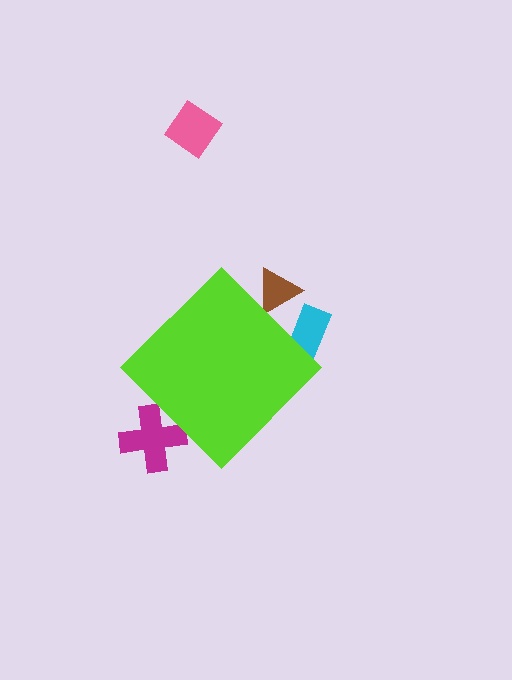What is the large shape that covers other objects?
A lime diamond.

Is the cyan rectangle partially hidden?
Yes, the cyan rectangle is partially hidden behind the lime diamond.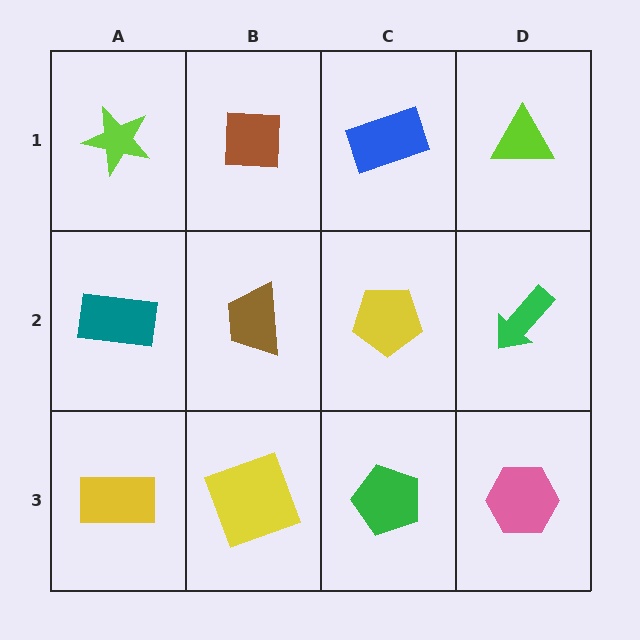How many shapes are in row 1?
4 shapes.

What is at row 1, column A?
A lime star.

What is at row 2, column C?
A yellow pentagon.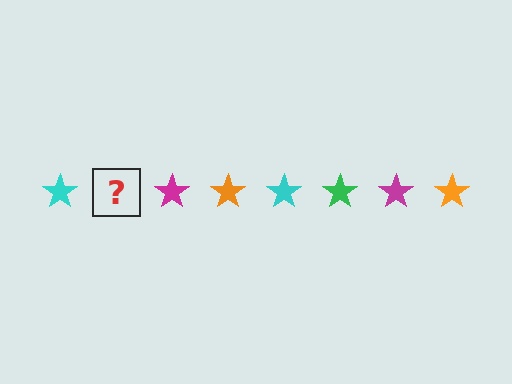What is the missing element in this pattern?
The missing element is a green star.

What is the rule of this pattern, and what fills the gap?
The rule is that the pattern cycles through cyan, green, magenta, orange stars. The gap should be filled with a green star.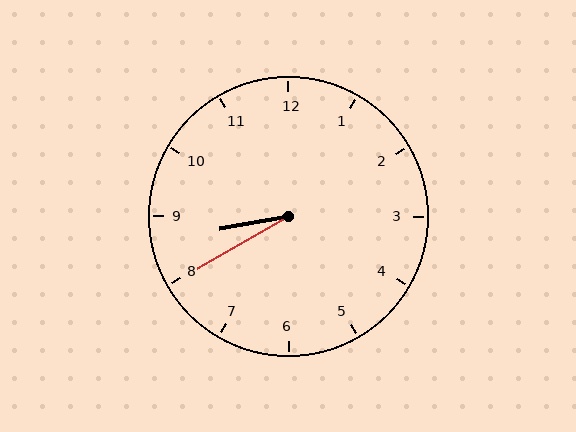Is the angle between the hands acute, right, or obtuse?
It is acute.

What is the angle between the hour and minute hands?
Approximately 20 degrees.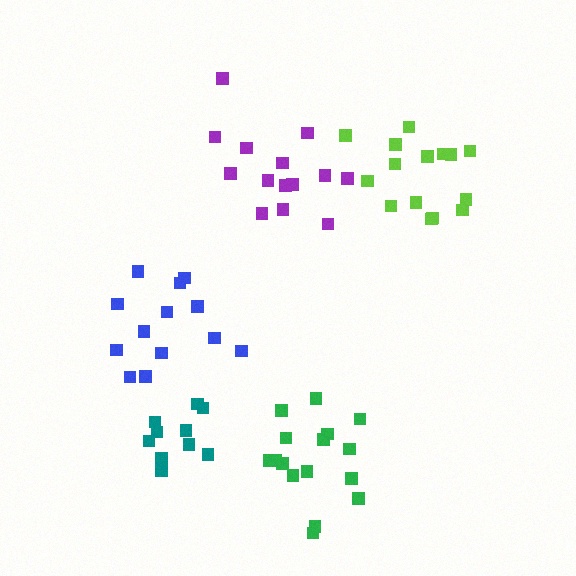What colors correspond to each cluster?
The clusters are colored: purple, green, lime, blue, teal.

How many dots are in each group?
Group 1: 14 dots, Group 2: 16 dots, Group 3: 15 dots, Group 4: 13 dots, Group 5: 10 dots (68 total).